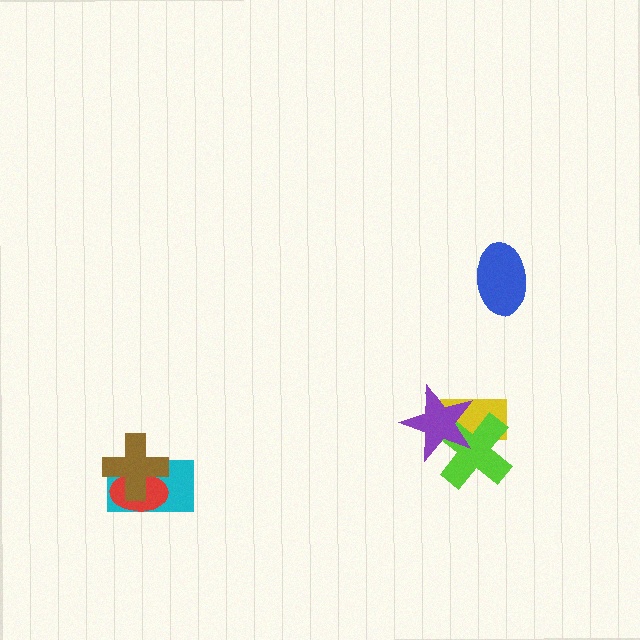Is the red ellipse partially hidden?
Yes, it is partially covered by another shape.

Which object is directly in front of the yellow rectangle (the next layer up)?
The lime cross is directly in front of the yellow rectangle.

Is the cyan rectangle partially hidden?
Yes, it is partially covered by another shape.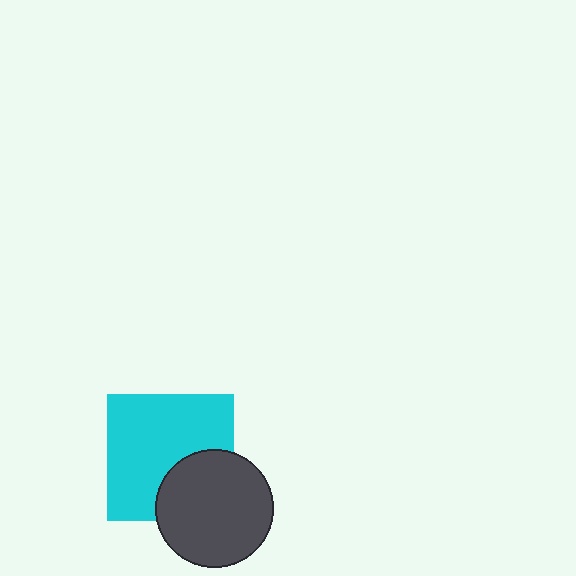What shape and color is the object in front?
The object in front is a dark gray circle.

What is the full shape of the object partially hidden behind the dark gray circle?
The partially hidden object is a cyan square.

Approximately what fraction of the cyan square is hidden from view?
Roughly 30% of the cyan square is hidden behind the dark gray circle.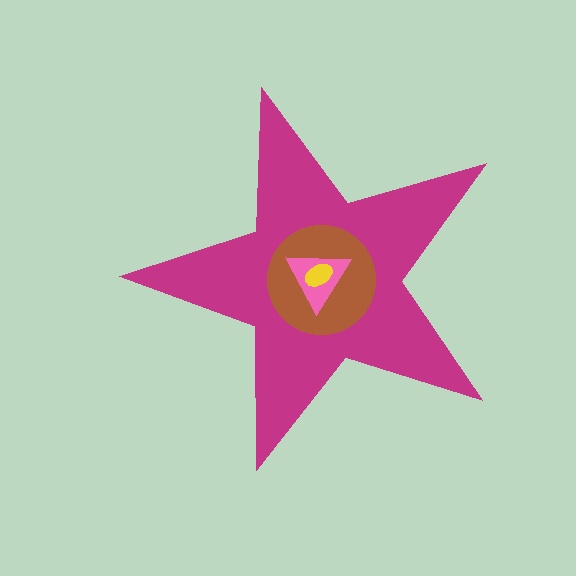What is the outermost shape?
The magenta star.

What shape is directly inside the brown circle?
The pink triangle.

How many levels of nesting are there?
4.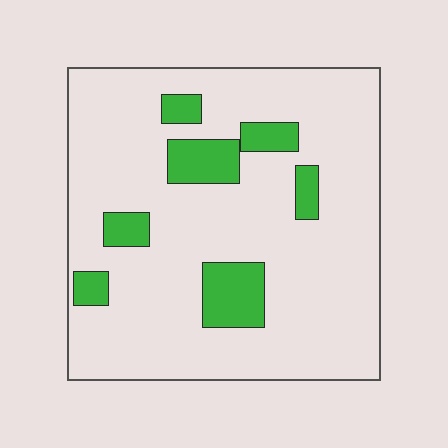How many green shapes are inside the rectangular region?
7.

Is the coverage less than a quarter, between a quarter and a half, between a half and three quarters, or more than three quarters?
Less than a quarter.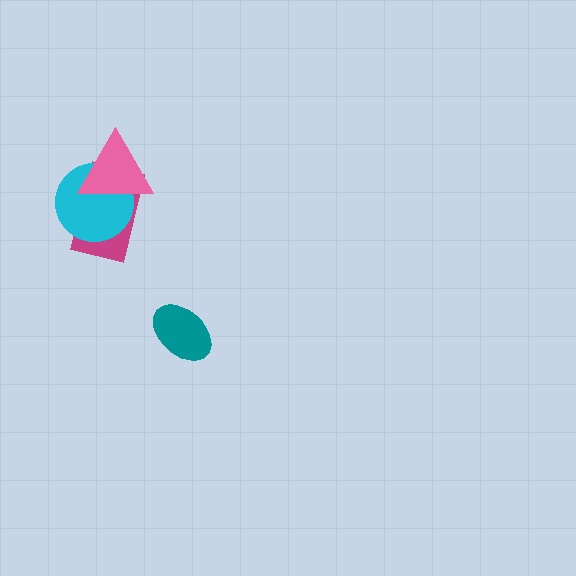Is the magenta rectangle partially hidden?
Yes, it is partially covered by another shape.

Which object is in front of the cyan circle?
The pink triangle is in front of the cyan circle.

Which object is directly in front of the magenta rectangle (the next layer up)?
The cyan circle is directly in front of the magenta rectangle.